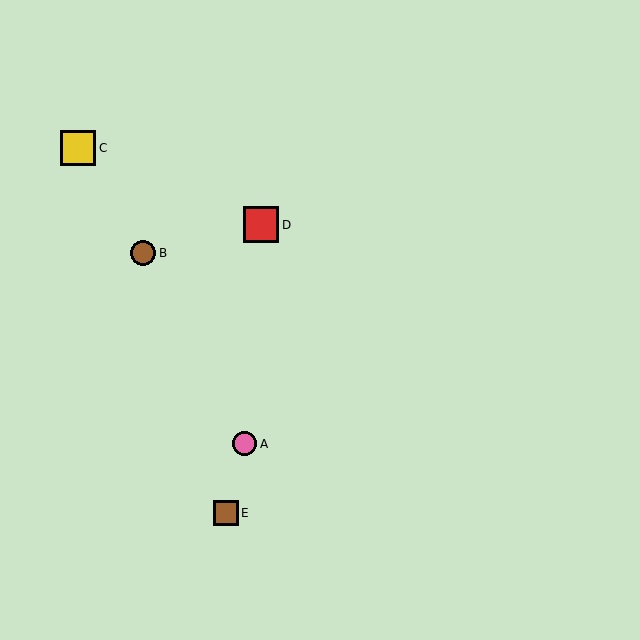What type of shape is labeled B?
Shape B is a brown circle.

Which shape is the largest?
The yellow square (labeled C) is the largest.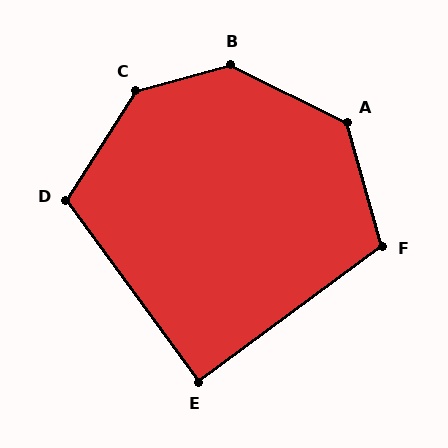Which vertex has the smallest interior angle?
E, at approximately 90 degrees.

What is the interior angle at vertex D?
Approximately 111 degrees (obtuse).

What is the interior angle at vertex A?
Approximately 132 degrees (obtuse).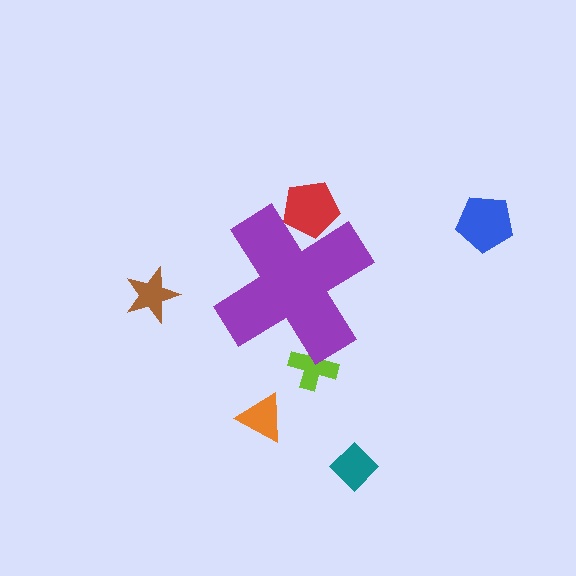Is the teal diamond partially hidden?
No, the teal diamond is fully visible.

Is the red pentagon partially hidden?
Yes, the red pentagon is partially hidden behind the purple cross.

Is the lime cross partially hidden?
Yes, the lime cross is partially hidden behind the purple cross.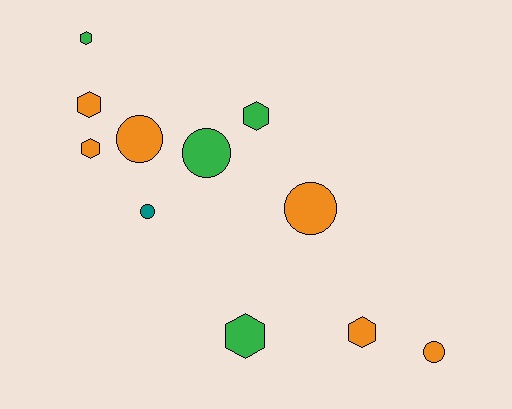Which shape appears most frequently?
Hexagon, with 6 objects.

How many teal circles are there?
There is 1 teal circle.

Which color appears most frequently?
Orange, with 6 objects.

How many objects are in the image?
There are 11 objects.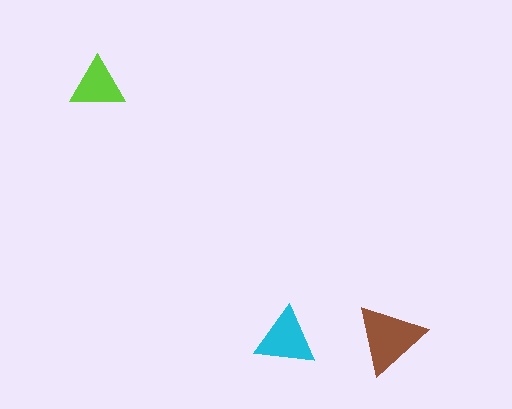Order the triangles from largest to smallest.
the brown one, the cyan one, the lime one.